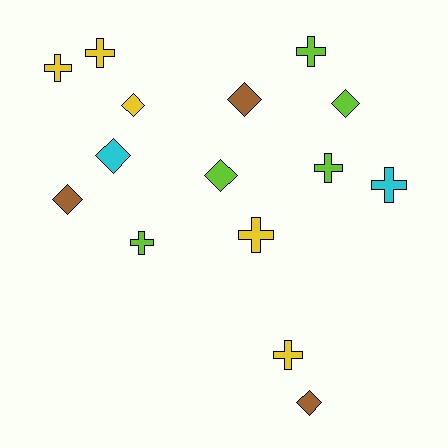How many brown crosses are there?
There are no brown crosses.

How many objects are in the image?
There are 15 objects.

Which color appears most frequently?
Lime, with 5 objects.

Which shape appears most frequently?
Cross, with 8 objects.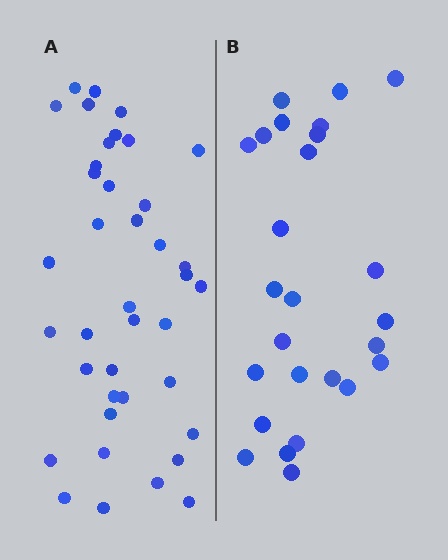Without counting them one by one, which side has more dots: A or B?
Region A (the left region) has more dots.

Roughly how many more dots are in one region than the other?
Region A has approximately 15 more dots than region B.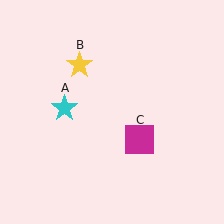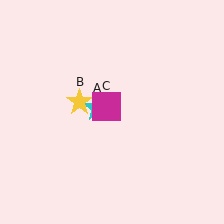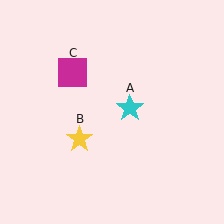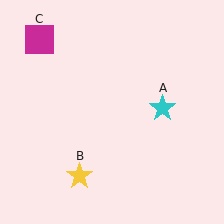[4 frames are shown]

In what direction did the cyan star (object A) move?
The cyan star (object A) moved right.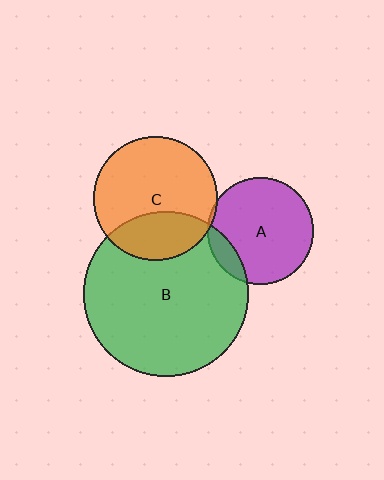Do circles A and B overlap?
Yes.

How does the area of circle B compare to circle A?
Approximately 2.4 times.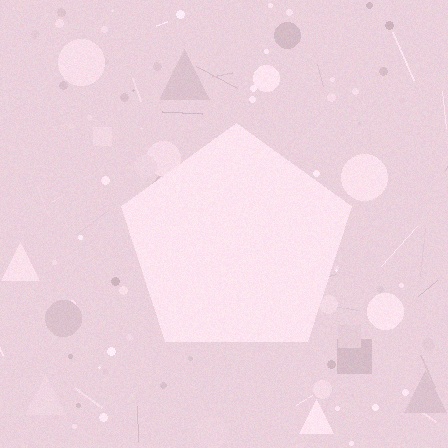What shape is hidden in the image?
A pentagon is hidden in the image.